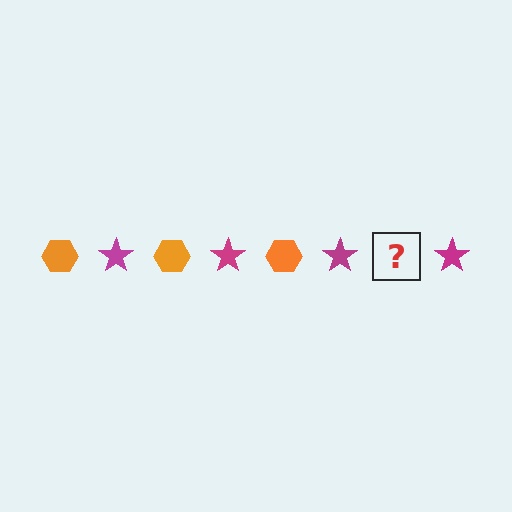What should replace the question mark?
The question mark should be replaced with an orange hexagon.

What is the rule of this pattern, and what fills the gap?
The rule is that the pattern alternates between orange hexagon and magenta star. The gap should be filled with an orange hexagon.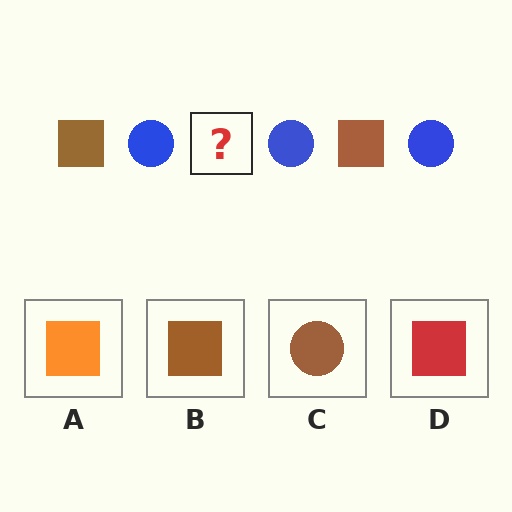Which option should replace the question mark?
Option B.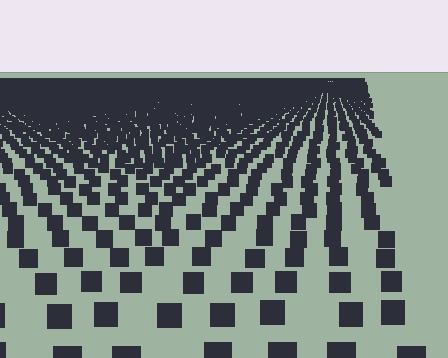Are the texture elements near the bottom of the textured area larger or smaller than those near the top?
Larger. Near the bottom, elements are closer to the viewer and appear at a bigger on-screen size.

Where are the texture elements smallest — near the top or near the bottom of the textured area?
Near the top.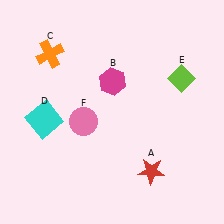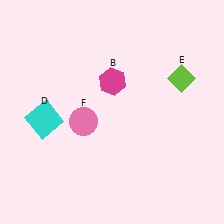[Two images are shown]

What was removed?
The red star (A), the orange cross (C) were removed in Image 2.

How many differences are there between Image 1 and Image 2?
There are 2 differences between the two images.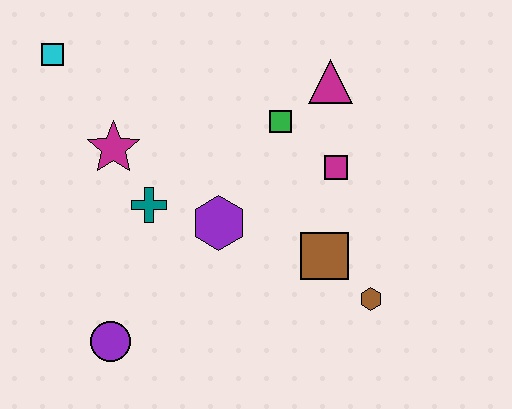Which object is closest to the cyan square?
The magenta star is closest to the cyan square.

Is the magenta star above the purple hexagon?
Yes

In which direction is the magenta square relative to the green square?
The magenta square is to the right of the green square.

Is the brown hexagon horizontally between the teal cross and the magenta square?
No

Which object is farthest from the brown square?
The cyan square is farthest from the brown square.